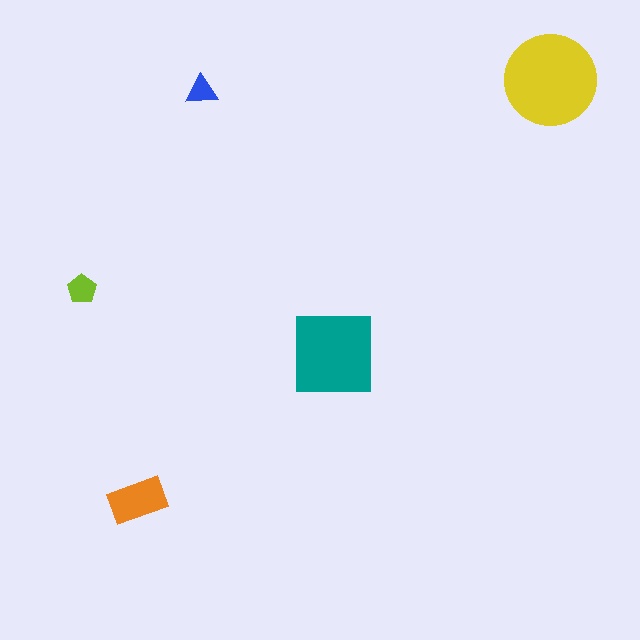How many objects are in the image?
There are 5 objects in the image.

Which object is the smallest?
The blue triangle.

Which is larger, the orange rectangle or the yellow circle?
The yellow circle.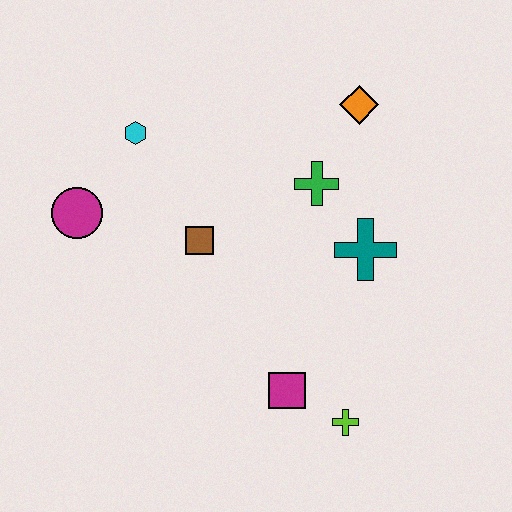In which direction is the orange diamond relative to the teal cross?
The orange diamond is above the teal cross.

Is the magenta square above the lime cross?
Yes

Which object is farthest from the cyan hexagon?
The lime cross is farthest from the cyan hexagon.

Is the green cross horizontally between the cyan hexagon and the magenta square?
No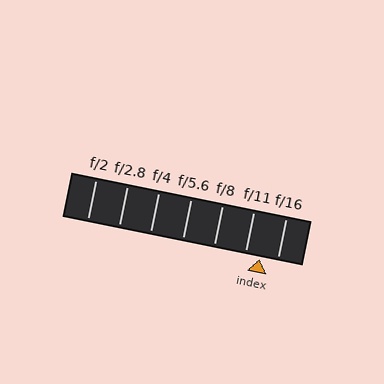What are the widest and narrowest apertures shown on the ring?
The widest aperture shown is f/2 and the narrowest is f/16.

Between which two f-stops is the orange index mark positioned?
The index mark is between f/11 and f/16.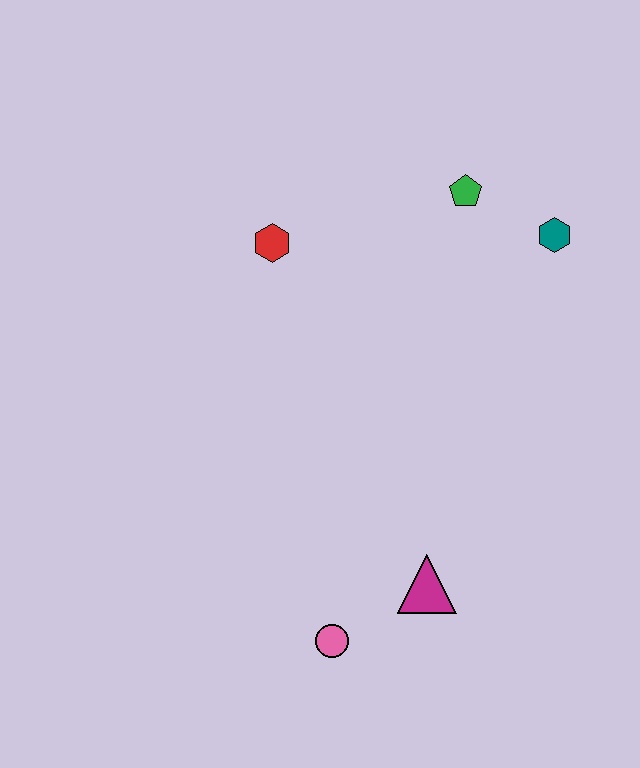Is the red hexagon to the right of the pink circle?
No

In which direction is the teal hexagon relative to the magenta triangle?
The teal hexagon is above the magenta triangle.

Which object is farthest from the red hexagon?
The pink circle is farthest from the red hexagon.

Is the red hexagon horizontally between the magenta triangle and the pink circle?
No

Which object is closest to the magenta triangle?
The pink circle is closest to the magenta triangle.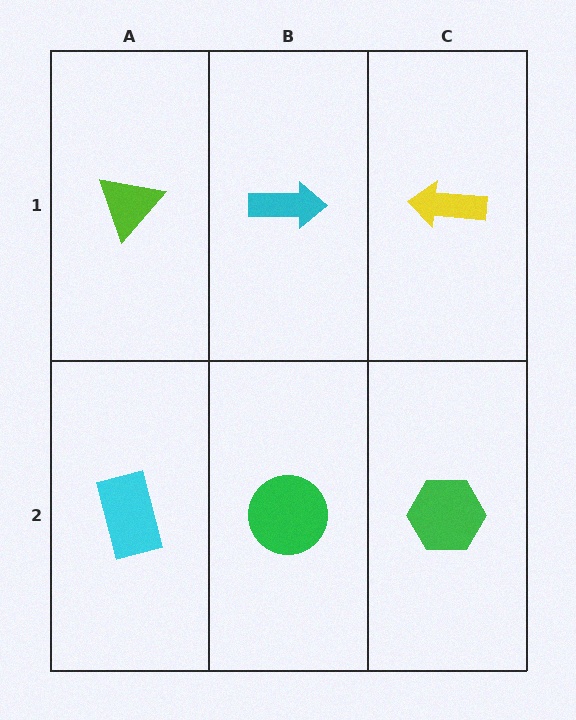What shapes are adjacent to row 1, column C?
A green hexagon (row 2, column C), a cyan arrow (row 1, column B).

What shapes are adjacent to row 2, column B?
A cyan arrow (row 1, column B), a cyan rectangle (row 2, column A), a green hexagon (row 2, column C).